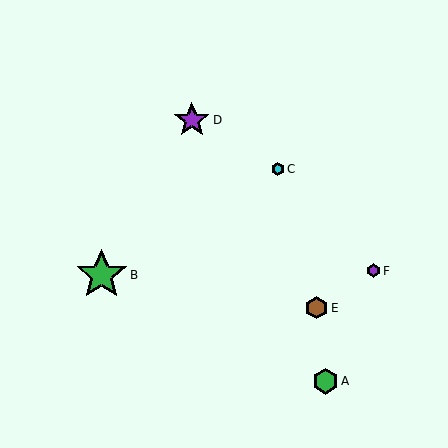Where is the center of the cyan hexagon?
The center of the cyan hexagon is at (278, 169).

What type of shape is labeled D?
Shape D is a purple star.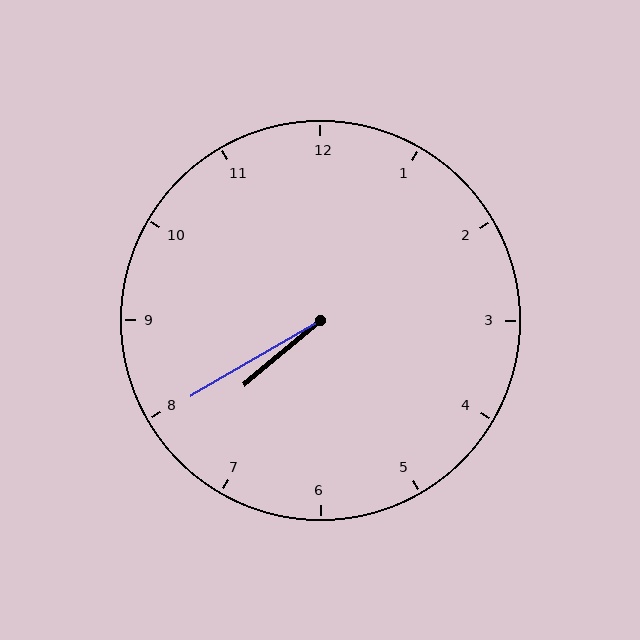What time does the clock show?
7:40.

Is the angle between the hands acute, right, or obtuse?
It is acute.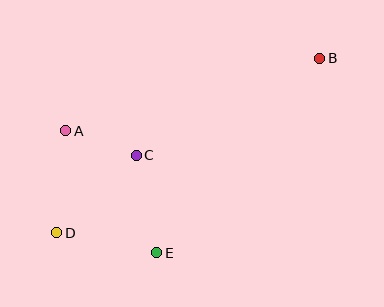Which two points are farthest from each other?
Points B and D are farthest from each other.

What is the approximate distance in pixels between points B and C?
The distance between B and C is approximately 208 pixels.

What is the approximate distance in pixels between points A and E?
The distance between A and E is approximately 152 pixels.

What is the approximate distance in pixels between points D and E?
The distance between D and E is approximately 102 pixels.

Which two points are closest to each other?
Points A and C are closest to each other.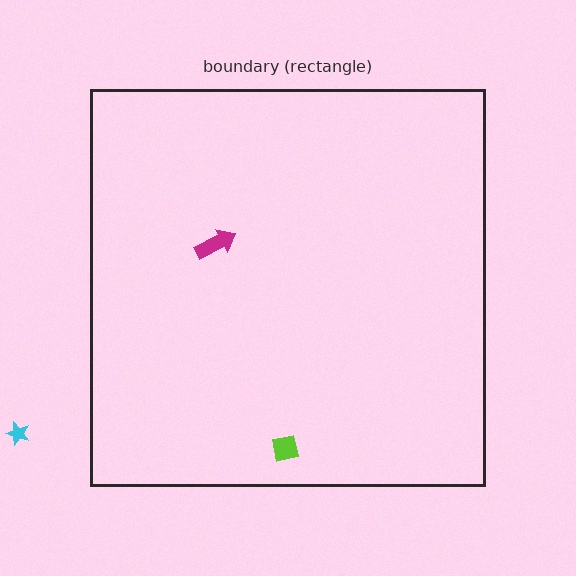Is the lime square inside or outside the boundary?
Inside.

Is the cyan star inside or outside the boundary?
Outside.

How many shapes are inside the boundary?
2 inside, 1 outside.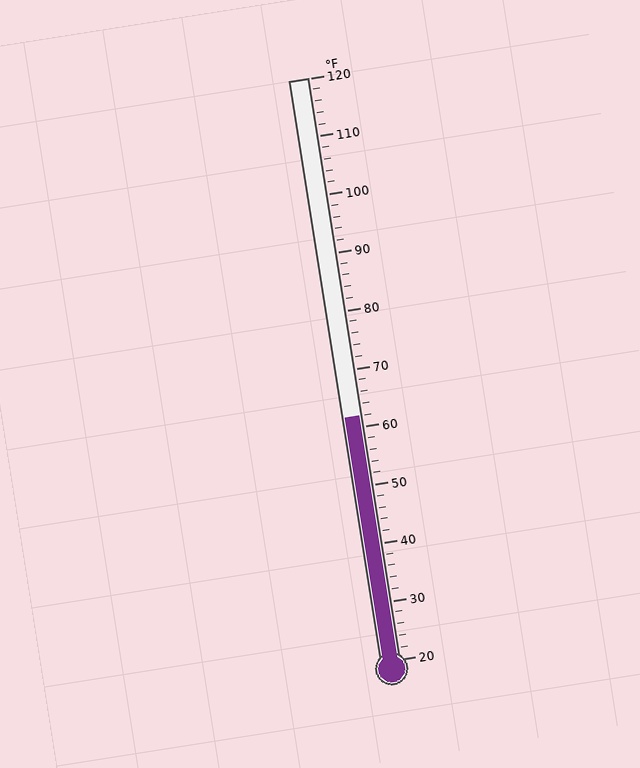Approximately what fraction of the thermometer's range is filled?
The thermometer is filled to approximately 40% of its range.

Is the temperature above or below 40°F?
The temperature is above 40°F.